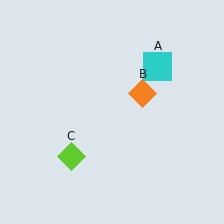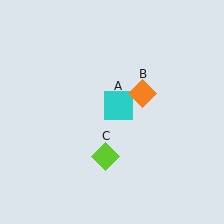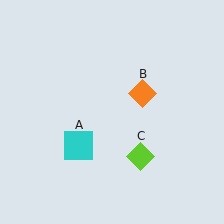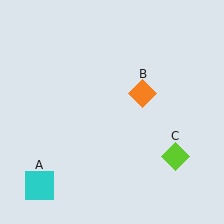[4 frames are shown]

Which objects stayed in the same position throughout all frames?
Orange diamond (object B) remained stationary.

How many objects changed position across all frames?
2 objects changed position: cyan square (object A), lime diamond (object C).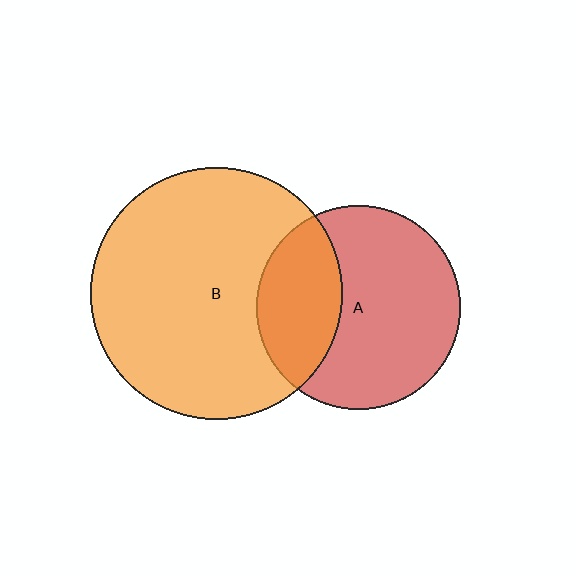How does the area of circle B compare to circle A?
Approximately 1.5 times.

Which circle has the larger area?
Circle B (orange).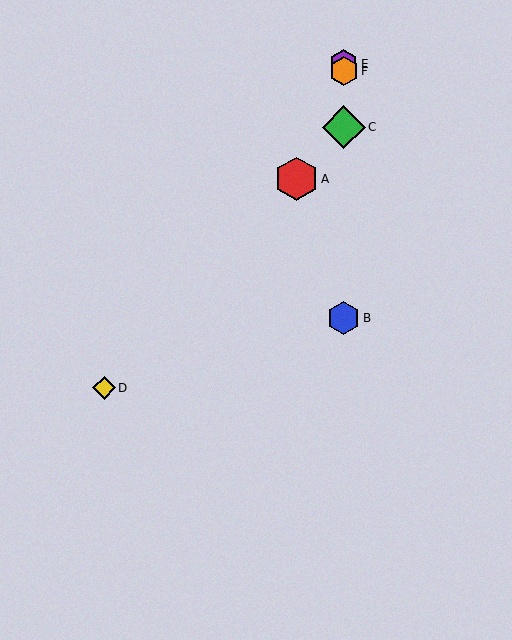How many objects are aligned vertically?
4 objects (B, C, E, F) are aligned vertically.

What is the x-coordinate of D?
Object D is at x≈104.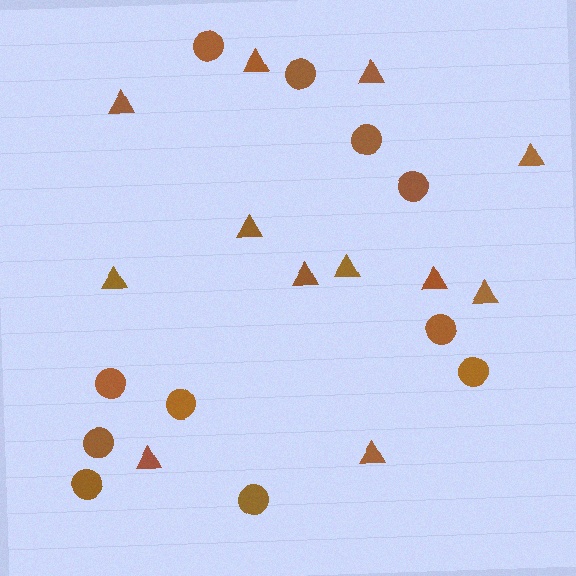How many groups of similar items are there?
There are 2 groups: one group of triangles (12) and one group of circles (11).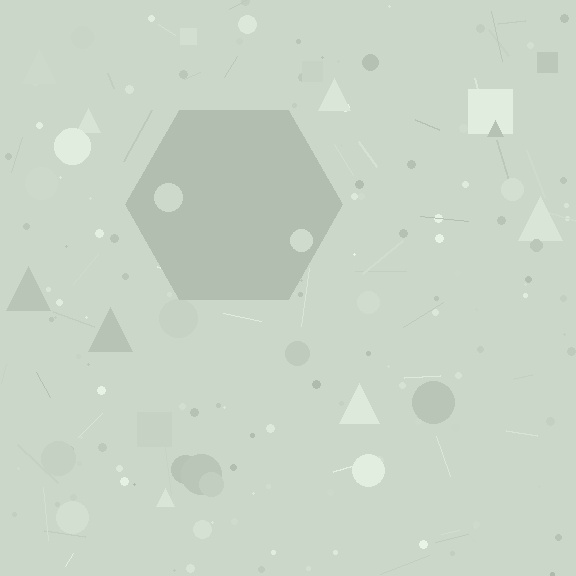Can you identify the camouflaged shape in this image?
The camouflaged shape is a hexagon.